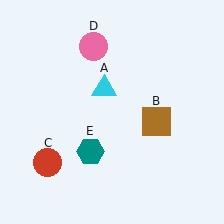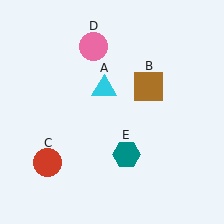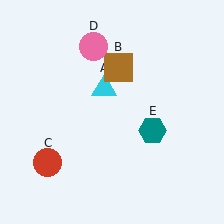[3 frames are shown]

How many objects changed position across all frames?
2 objects changed position: brown square (object B), teal hexagon (object E).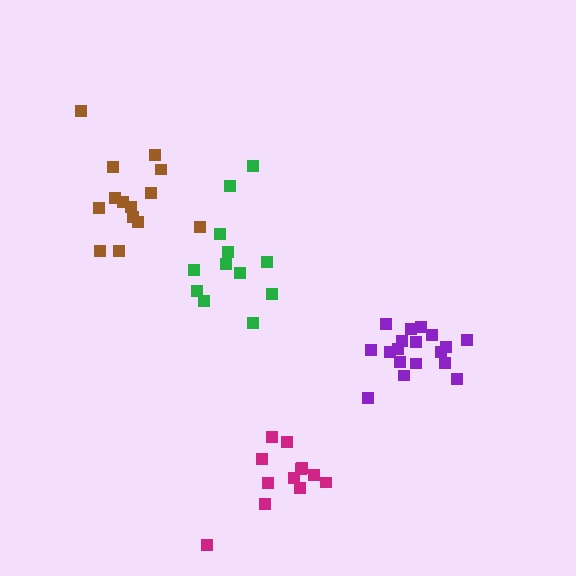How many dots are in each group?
Group 1: 12 dots, Group 2: 14 dots, Group 3: 18 dots, Group 4: 12 dots (56 total).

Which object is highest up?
The brown cluster is topmost.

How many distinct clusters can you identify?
There are 4 distinct clusters.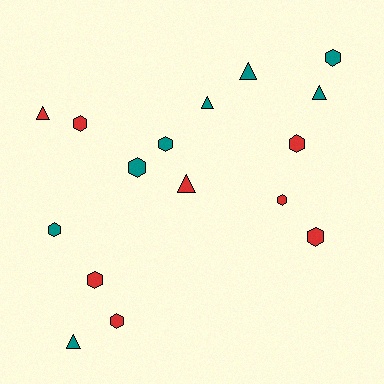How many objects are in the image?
There are 16 objects.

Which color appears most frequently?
Teal, with 8 objects.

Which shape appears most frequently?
Hexagon, with 10 objects.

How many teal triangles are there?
There are 4 teal triangles.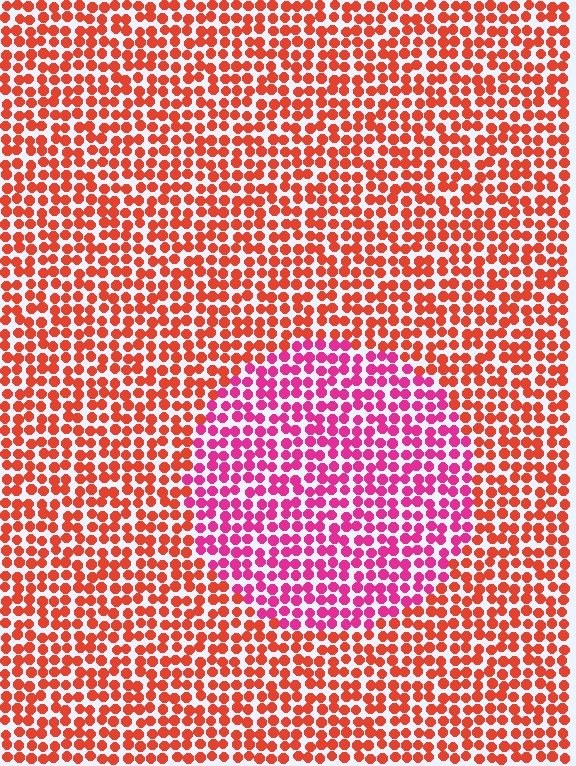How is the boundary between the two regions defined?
The boundary is defined purely by a slight shift in hue (about 41 degrees). Spacing, size, and orientation are identical on both sides.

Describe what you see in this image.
The image is filled with small red elements in a uniform arrangement. A circle-shaped region is visible where the elements are tinted to a slightly different hue, forming a subtle color boundary.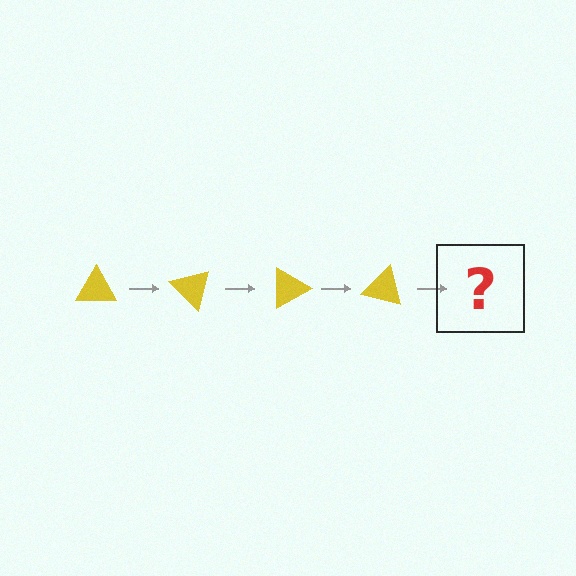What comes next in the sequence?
The next element should be a yellow triangle rotated 180 degrees.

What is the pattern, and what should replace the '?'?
The pattern is that the triangle rotates 45 degrees each step. The '?' should be a yellow triangle rotated 180 degrees.